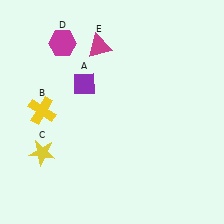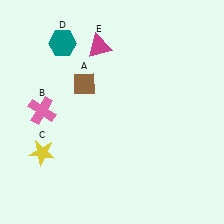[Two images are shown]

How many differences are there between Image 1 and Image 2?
There are 3 differences between the two images.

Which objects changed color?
A changed from purple to brown. B changed from yellow to pink. D changed from magenta to teal.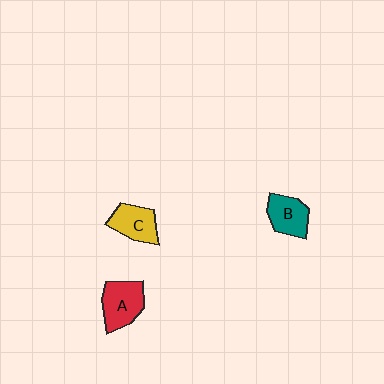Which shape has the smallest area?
Shape B (teal).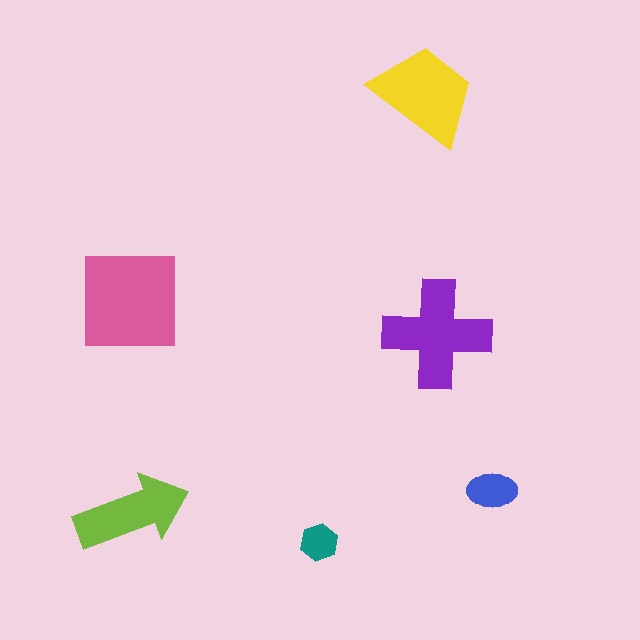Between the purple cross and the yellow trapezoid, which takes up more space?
The purple cross.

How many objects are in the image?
There are 6 objects in the image.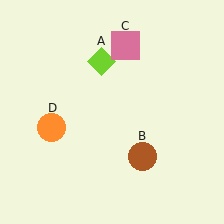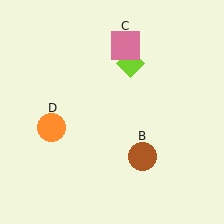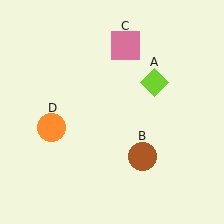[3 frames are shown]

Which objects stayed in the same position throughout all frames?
Brown circle (object B) and pink square (object C) and orange circle (object D) remained stationary.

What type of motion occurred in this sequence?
The lime diamond (object A) rotated clockwise around the center of the scene.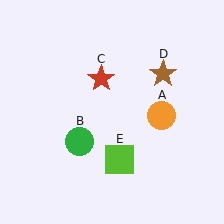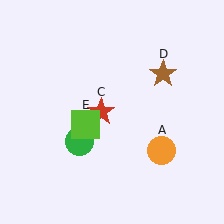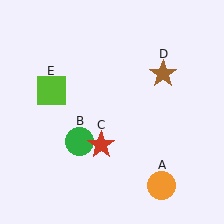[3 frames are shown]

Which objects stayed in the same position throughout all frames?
Green circle (object B) and brown star (object D) remained stationary.